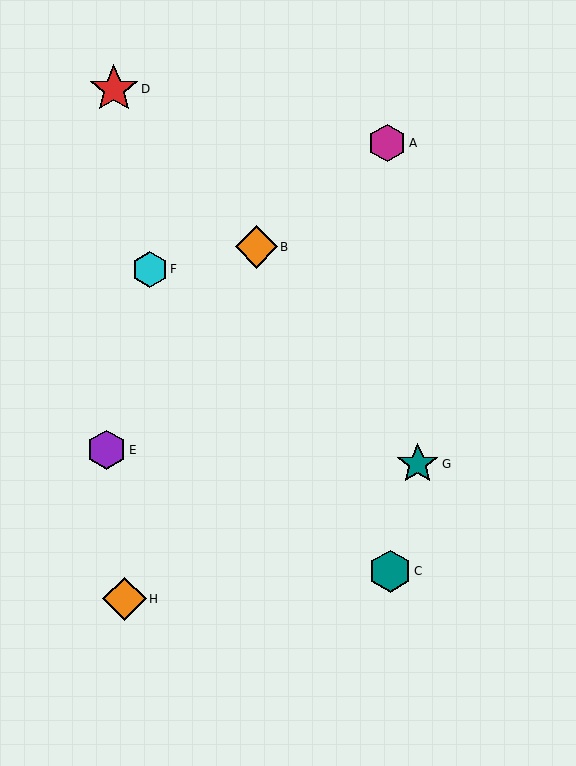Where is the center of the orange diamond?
The center of the orange diamond is at (124, 599).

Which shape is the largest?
The red star (labeled D) is the largest.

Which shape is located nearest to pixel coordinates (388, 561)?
The teal hexagon (labeled C) at (390, 571) is nearest to that location.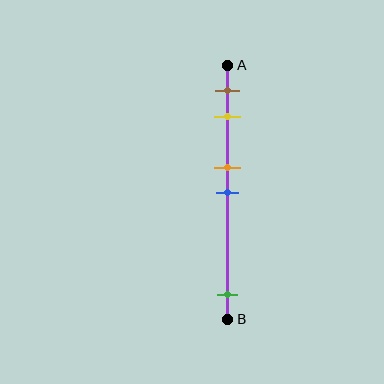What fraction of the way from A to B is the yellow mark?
The yellow mark is approximately 20% (0.2) of the way from A to B.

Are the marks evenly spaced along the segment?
No, the marks are not evenly spaced.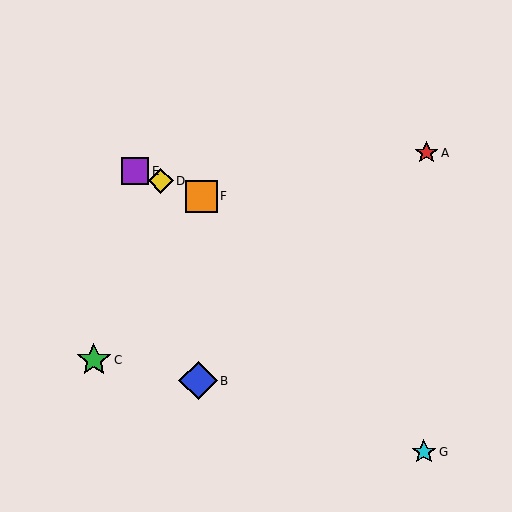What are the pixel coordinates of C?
Object C is at (94, 360).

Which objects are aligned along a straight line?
Objects D, E, F are aligned along a straight line.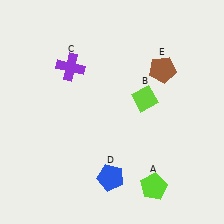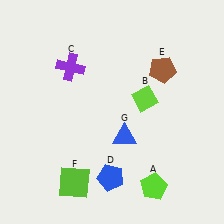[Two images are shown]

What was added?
A lime square (F), a blue triangle (G) were added in Image 2.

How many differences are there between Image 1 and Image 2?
There are 2 differences between the two images.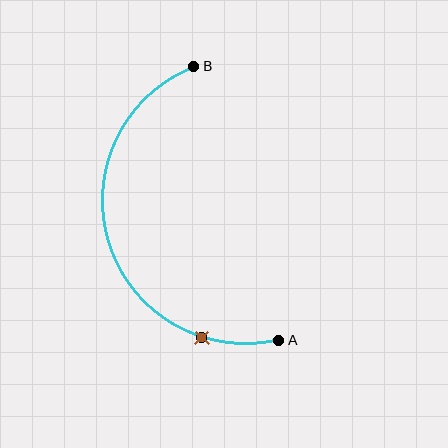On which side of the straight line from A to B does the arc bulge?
The arc bulges to the left of the straight line connecting A and B.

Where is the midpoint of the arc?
The arc midpoint is the point on the curve farthest from the straight line joining A and B. It sits to the left of that line.